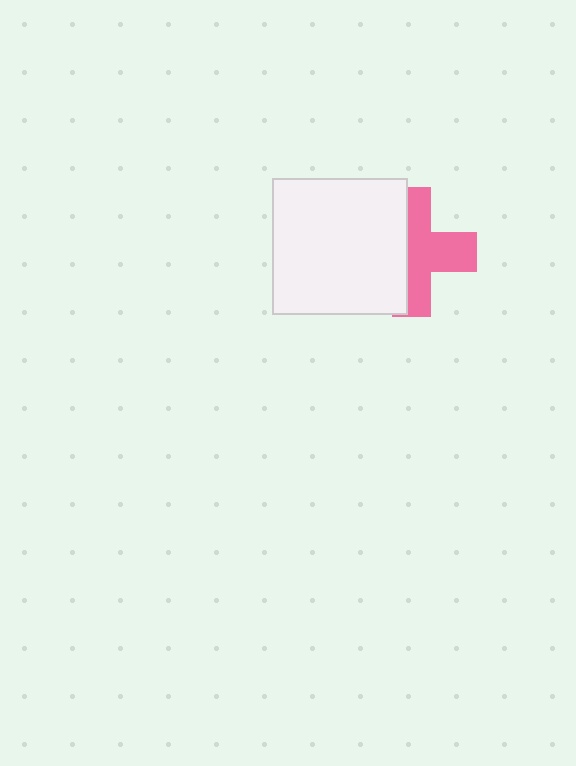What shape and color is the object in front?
The object in front is a white square.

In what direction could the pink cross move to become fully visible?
The pink cross could move right. That would shift it out from behind the white square entirely.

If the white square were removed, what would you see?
You would see the complete pink cross.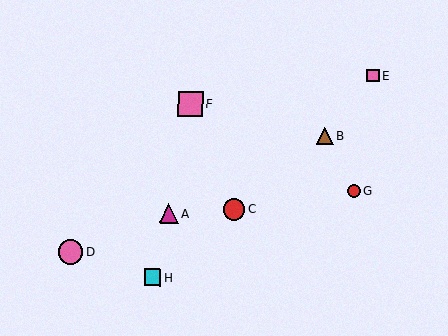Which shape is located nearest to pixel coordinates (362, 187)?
The red circle (labeled G) at (353, 191) is nearest to that location.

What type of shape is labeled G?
Shape G is a red circle.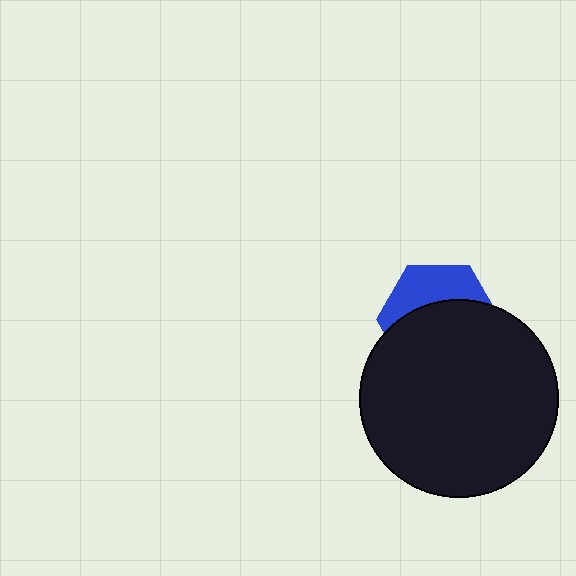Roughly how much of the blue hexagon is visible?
A small part of it is visible (roughly 36%).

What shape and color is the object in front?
The object in front is a black circle.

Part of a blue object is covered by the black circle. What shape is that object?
It is a hexagon.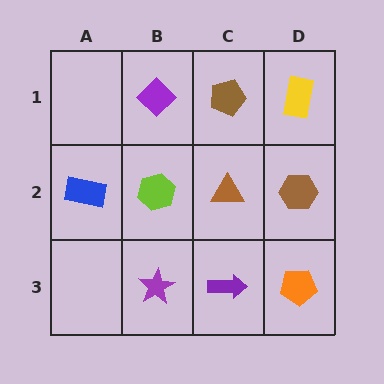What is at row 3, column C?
A purple arrow.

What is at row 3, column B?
A purple star.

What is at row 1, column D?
A yellow rectangle.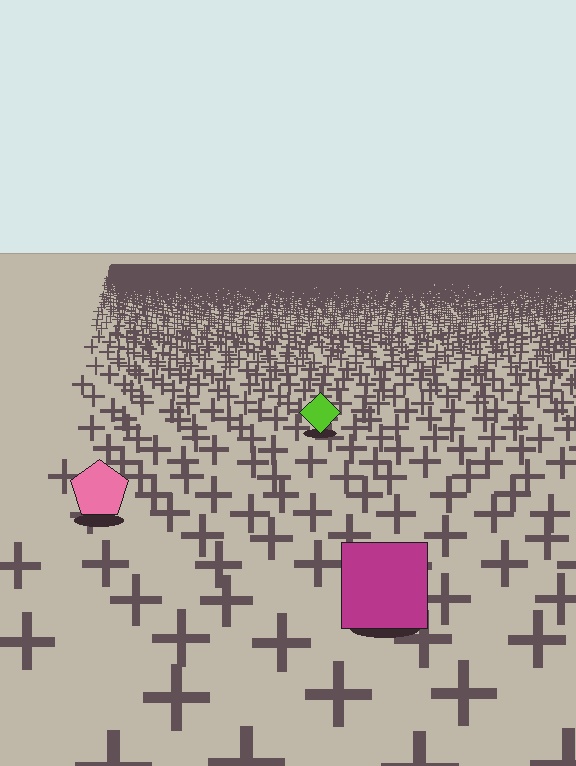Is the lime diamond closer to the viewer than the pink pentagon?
No. The pink pentagon is closer — you can tell from the texture gradient: the ground texture is coarser near it.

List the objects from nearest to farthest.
From nearest to farthest: the magenta square, the pink pentagon, the lime diamond.